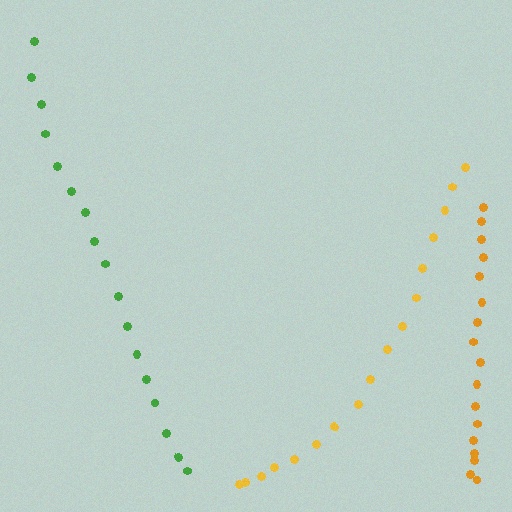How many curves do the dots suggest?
There are 3 distinct paths.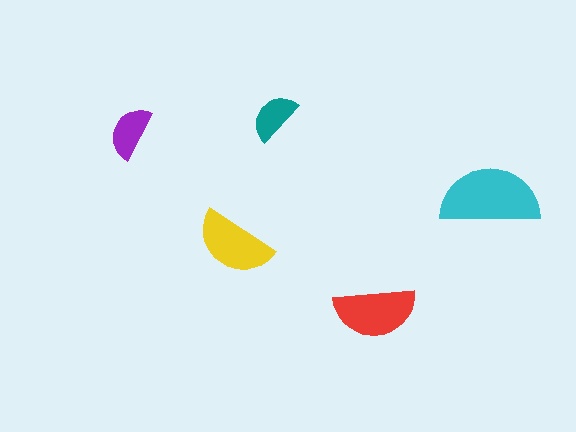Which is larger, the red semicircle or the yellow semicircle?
The red one.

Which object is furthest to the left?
The purple semicircle is leftmost.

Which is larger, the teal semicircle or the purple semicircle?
The purple one.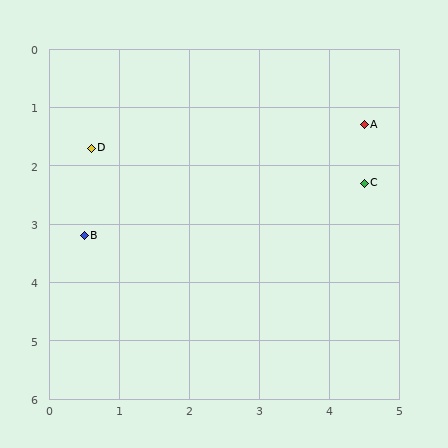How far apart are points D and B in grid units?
Points D and B are about 1.5 grid units apart.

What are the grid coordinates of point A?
Point A is at approximately (4.5, 1.3).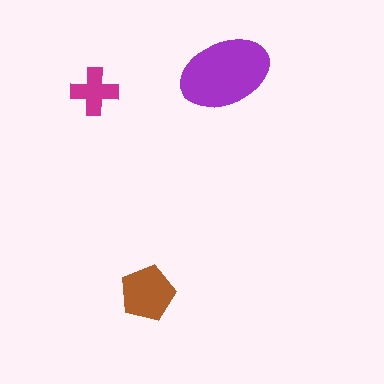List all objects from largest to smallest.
The purple ellipse, the brown pentagon, the magenta cross.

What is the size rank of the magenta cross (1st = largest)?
3rd.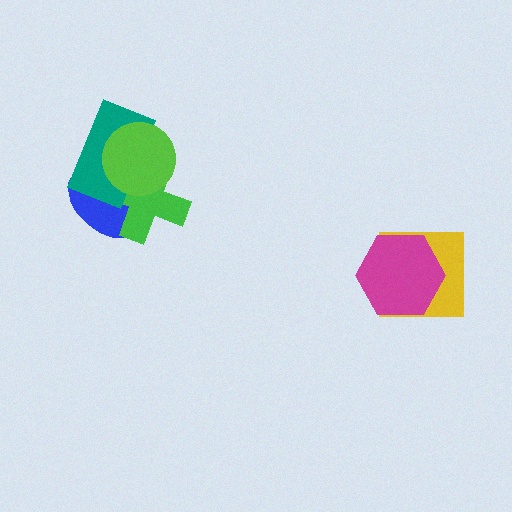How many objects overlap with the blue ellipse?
3 objects overlap with the blue ellipse.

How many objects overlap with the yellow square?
1 object overlaps with the yellow square.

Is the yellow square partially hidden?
Yes, it is partially covered by another shape.